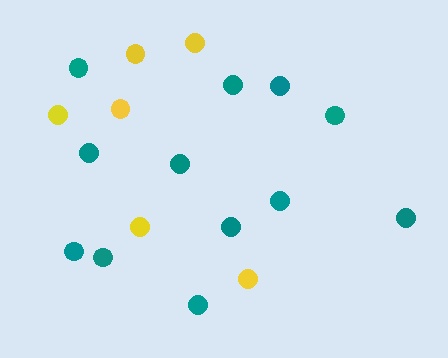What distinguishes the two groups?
There are 2 groups: one group of teal circles (12) and one group of yellow circles (6).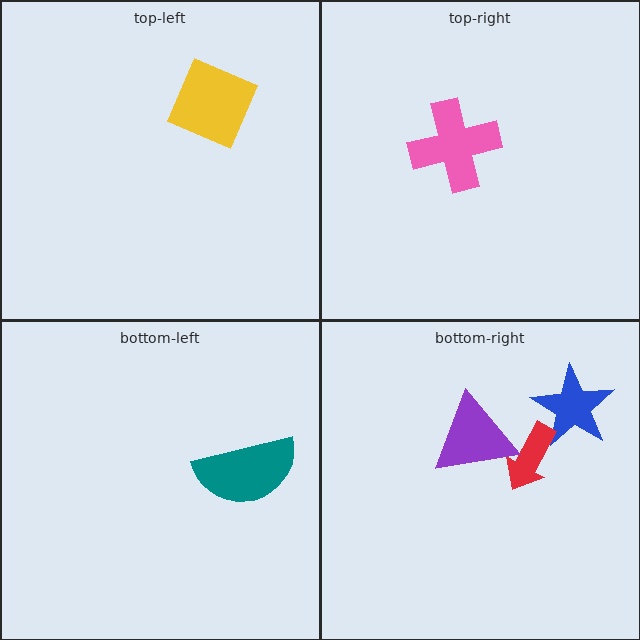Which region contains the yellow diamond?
The top-left region.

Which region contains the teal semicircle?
The bottom-left region.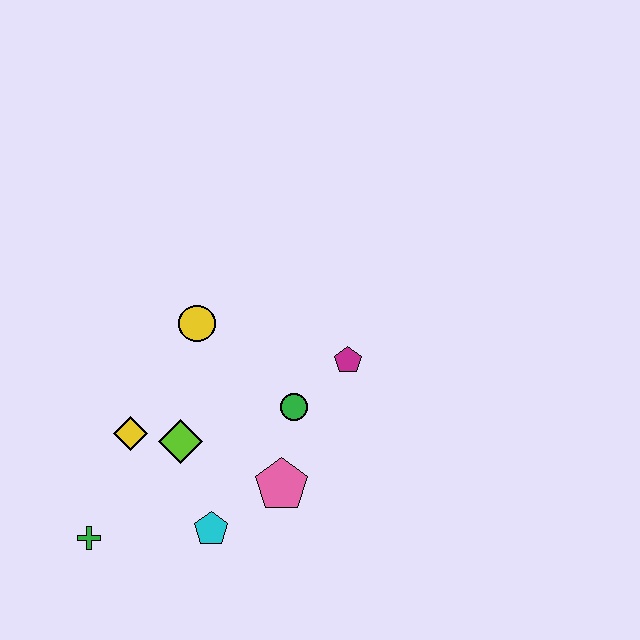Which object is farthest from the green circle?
The green cross is farthest from the green circle.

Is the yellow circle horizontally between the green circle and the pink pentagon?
No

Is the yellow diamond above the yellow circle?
No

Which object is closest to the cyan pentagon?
The pink pentagon is closest to the cyan pentagon.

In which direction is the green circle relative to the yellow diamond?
The green circle is to the right of the yellow diamond.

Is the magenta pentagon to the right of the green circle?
Yes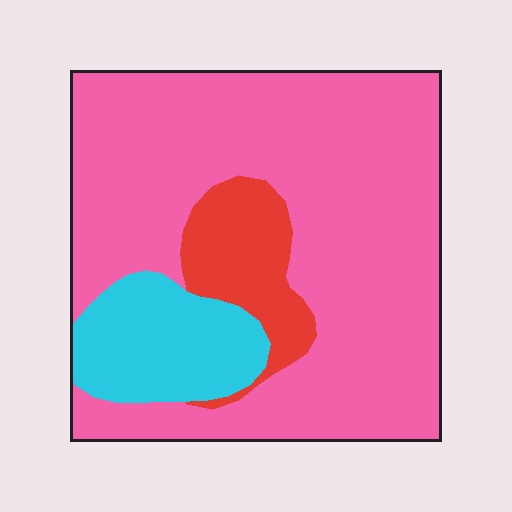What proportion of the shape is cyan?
Cyan covers roughly 15% of the shape.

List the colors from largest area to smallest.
From largest to smallest: pink, cyan, red.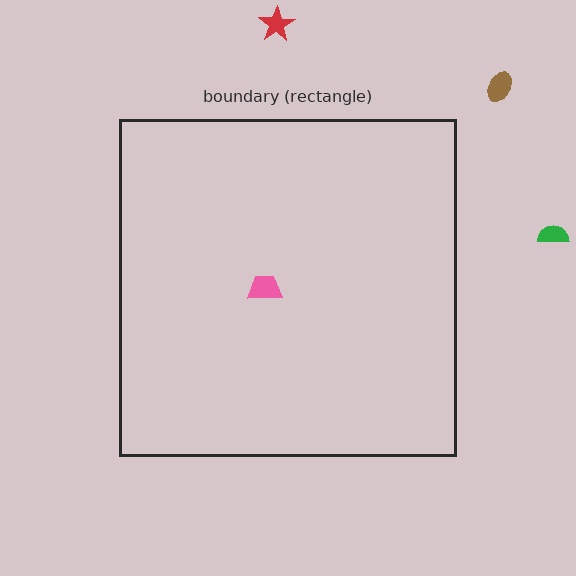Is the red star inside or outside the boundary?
Outside.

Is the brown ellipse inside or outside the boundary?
Outside.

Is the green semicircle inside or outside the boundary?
Outside.